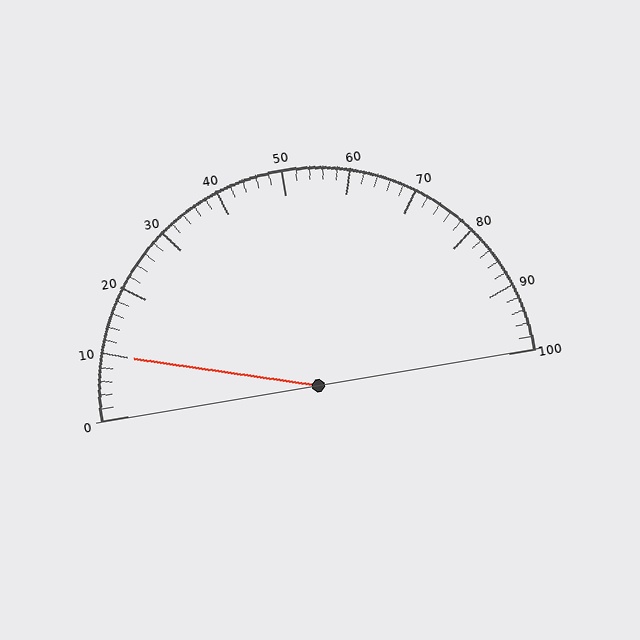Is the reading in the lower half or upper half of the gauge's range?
The reading is in the lower half of the range (0 to 100).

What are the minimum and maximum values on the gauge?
The gauge ranges from 0 to 100.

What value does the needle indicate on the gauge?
The needle indicates approximately 10.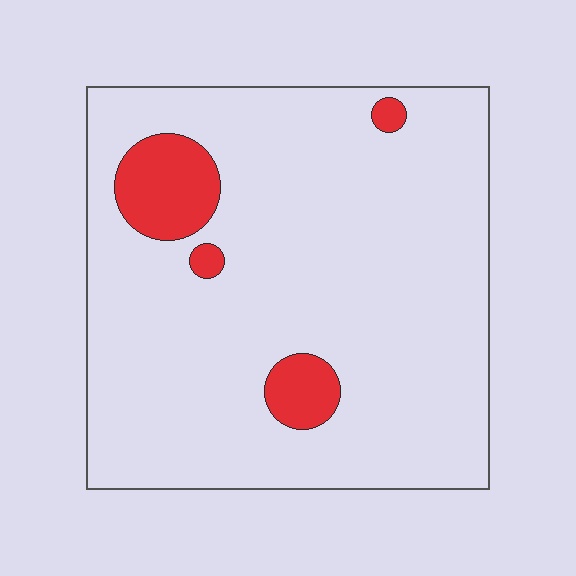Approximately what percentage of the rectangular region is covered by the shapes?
Approximately 10%.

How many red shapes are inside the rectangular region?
4.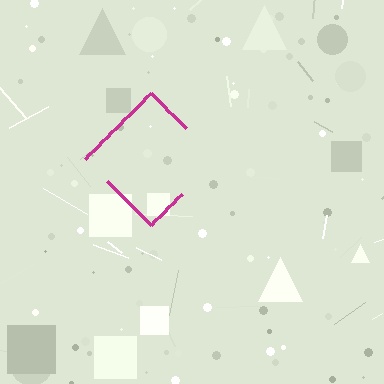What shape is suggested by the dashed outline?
The dashed outline suggests a diamond.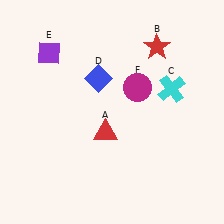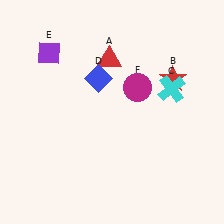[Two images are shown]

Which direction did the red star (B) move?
The red star (B) moved down.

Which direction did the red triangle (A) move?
The red triangle (A) moved up.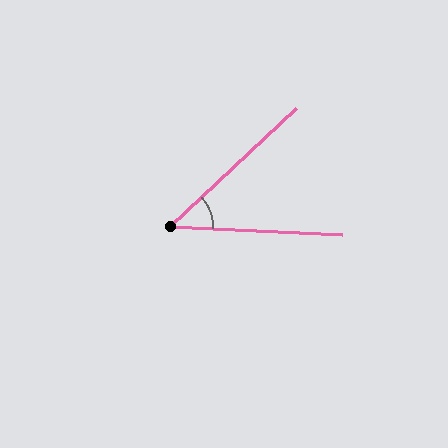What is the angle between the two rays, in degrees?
Approximately 46 degrees.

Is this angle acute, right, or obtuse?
It is acute.